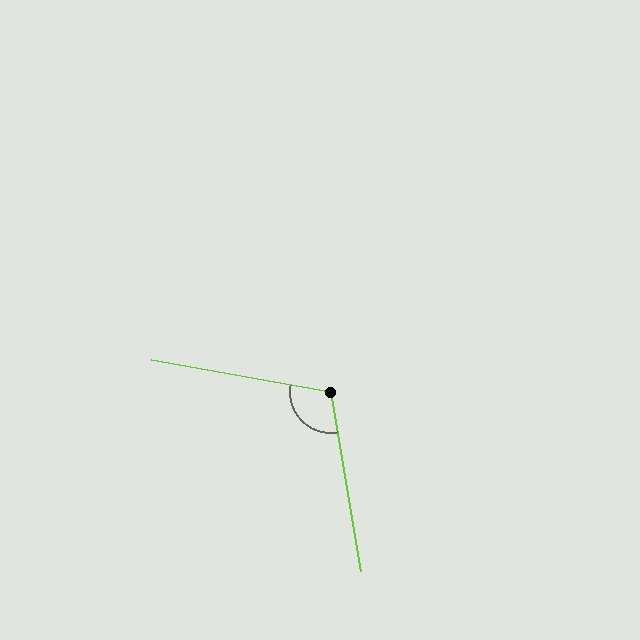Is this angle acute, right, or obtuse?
It is obtuse.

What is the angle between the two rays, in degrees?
Approximately 109 degrees.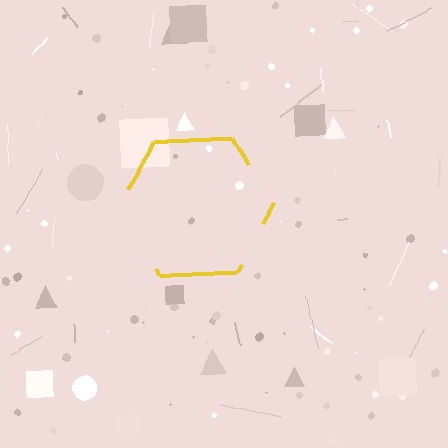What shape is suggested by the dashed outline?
The dashed outline suggests a hexagon.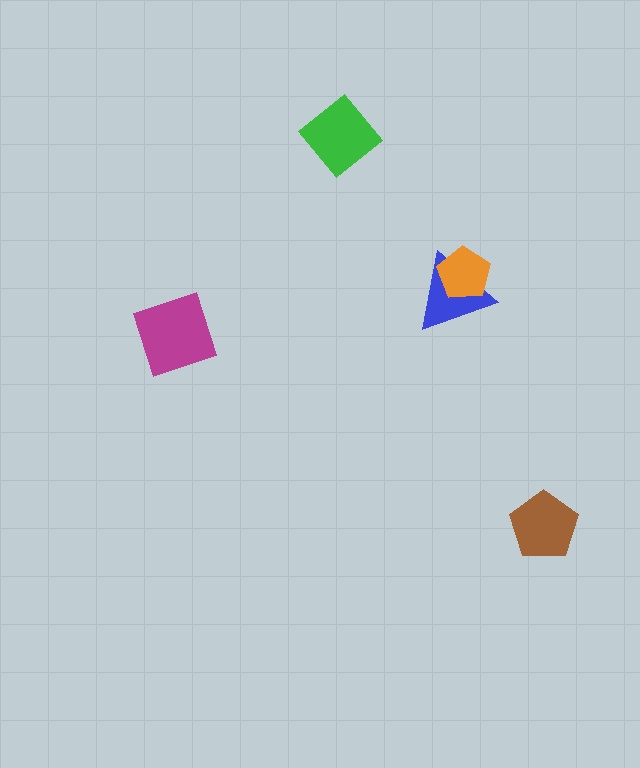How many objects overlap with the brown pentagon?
0 objects overlap with the brown pentagon.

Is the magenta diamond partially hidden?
No, no other shape covers it.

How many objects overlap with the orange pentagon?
1 object overlaps with the orange pentagon.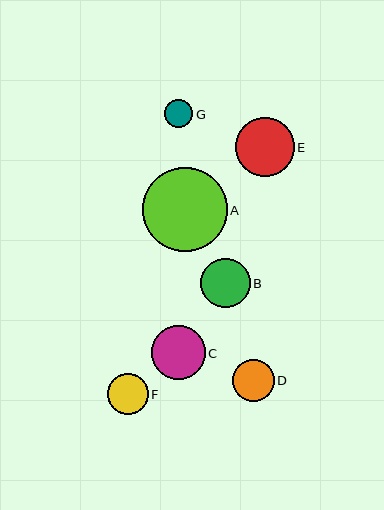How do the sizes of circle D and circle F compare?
Circle D and circle F are approximately the same size.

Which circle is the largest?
Circle A is the largest with a size of approximately 84 pixels.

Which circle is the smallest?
Circle G is the smallest with a size of approximately 28 pixels.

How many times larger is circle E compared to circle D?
Circle E is approximately 1.4 times the size of circle D.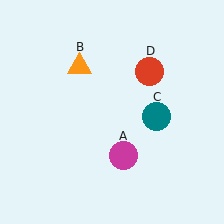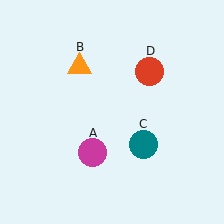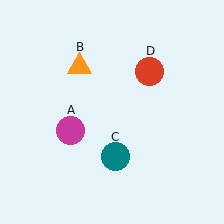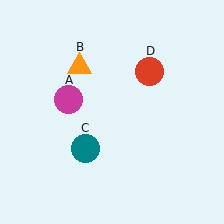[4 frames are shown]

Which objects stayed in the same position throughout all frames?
Orange triangle (object B) and red circle (object D) remained stationary.